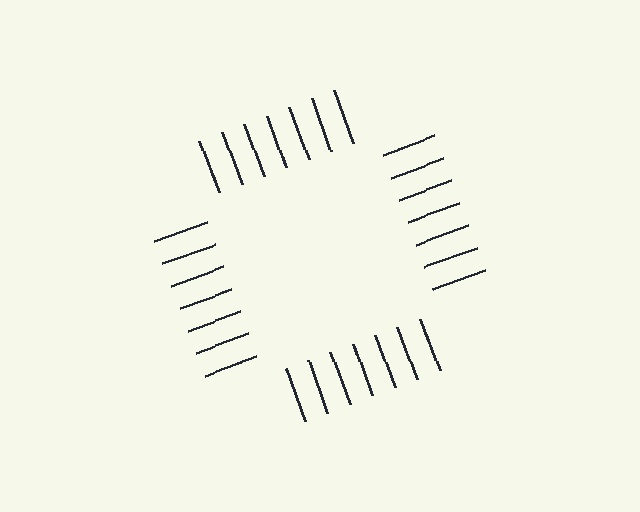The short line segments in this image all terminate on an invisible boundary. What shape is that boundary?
An illusory square — the line segments terminate on its edges but no continuous stroke is drawn.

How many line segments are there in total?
28 — 7 along each of the 4 edges.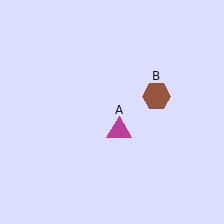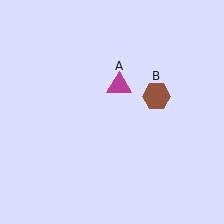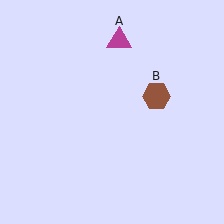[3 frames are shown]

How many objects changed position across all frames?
1 object changed position: magenta triangle (object A).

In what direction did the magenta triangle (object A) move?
The magenta triangle (object A) moved up.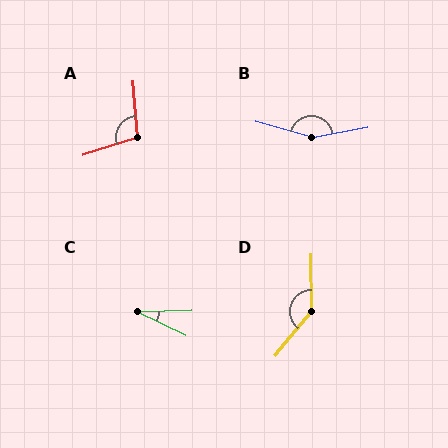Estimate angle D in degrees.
Approximately 140 degrees.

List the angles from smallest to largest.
C (27°), A (103°), D (140°), B (154°).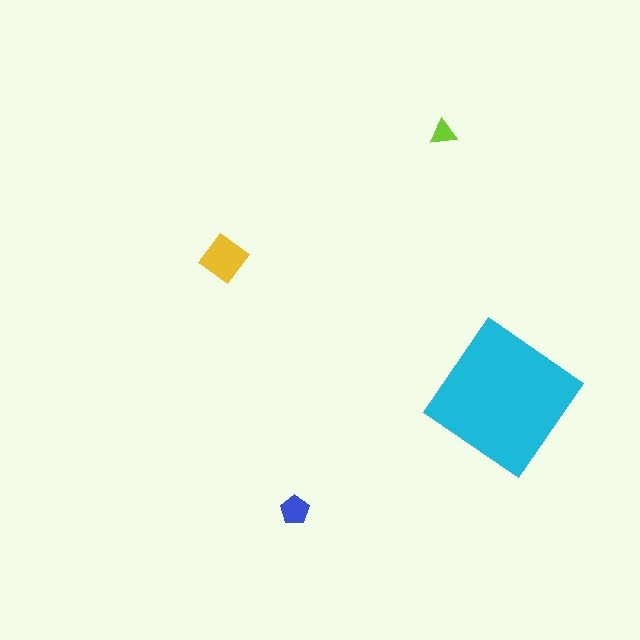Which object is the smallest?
The lime triangle.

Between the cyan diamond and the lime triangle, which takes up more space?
The cyan diamond.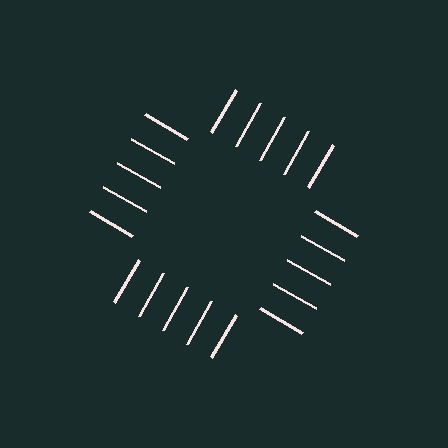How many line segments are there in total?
20 — 5 along each of the 4 edges.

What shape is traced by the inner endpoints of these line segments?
An illusory square — the line segments terminate on its edges but no continuous stroke is drawn.